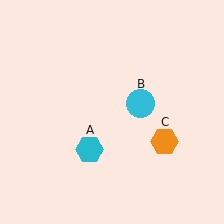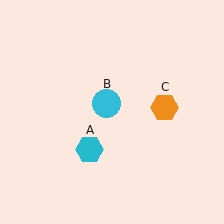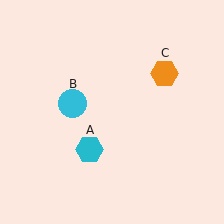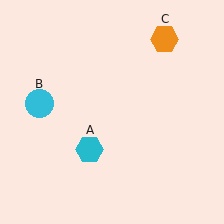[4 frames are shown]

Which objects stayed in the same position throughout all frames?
Cyan hexagon (object A) remained stationary.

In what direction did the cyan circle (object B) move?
The cyan circle (object B) moved left.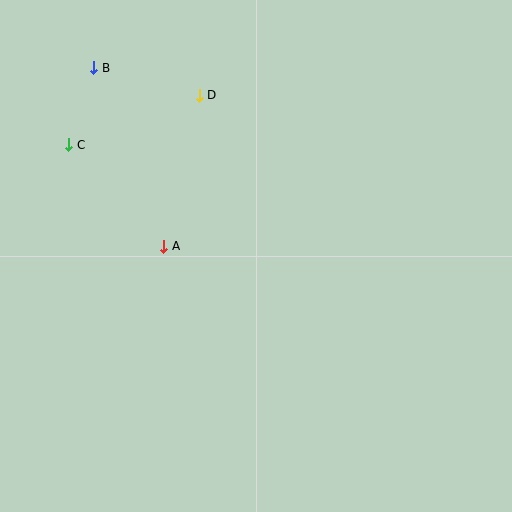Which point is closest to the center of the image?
Point A at (164, 246) is closest to the center.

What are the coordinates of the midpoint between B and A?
The midpoint between B and A is at (129, 157).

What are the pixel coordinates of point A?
Point A is at (164, 246).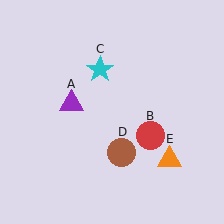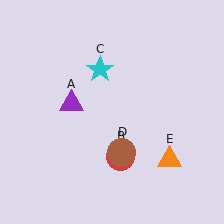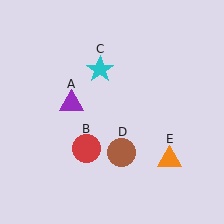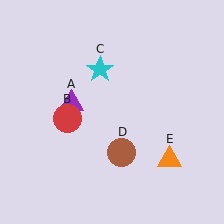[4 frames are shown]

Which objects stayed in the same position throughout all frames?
Purple triangle (object A) and cyan star (object C) and brown circle (object D) and orange triangle (object E) remained stationary.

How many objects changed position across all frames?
1 object changed position: red circle (object B).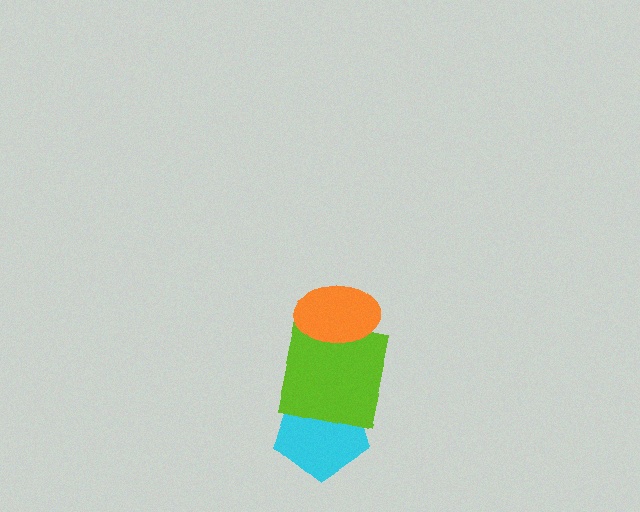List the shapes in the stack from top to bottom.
From top to bottom: the orange ellipse, the lime square, the cyan pentagon.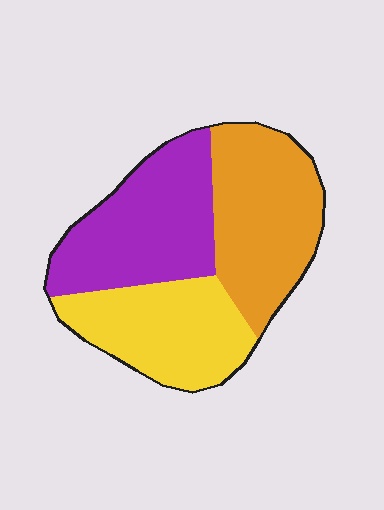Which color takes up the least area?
Yellow, at roughly 30%.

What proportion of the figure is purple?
Purple covers around 35% of the figure.